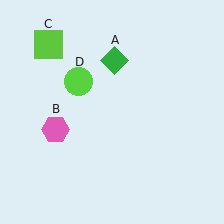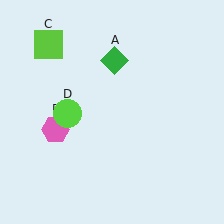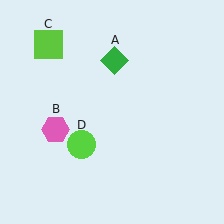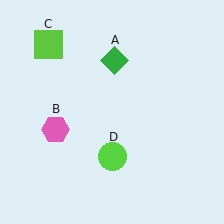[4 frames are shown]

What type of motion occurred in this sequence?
The lime circle (object D) rotated counterclockwise around the center of the scene.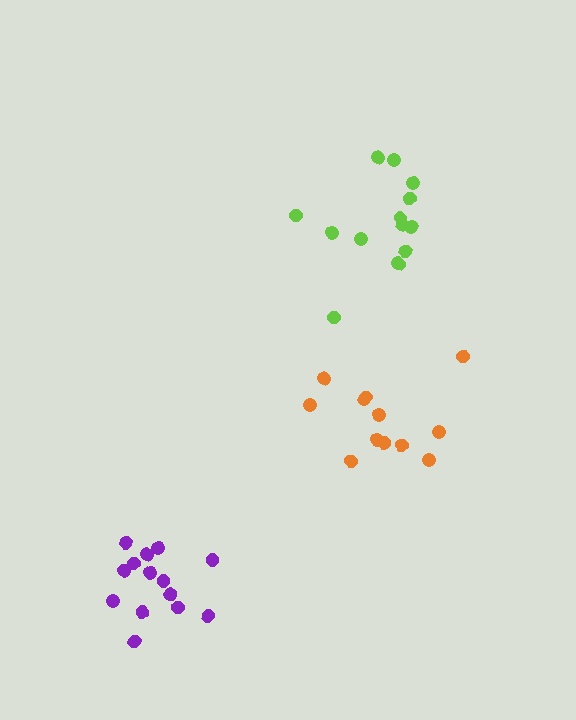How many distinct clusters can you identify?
There are 3 distinct clusters.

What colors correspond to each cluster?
The clusters are colored: purple, orange, lime.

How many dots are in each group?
Group 1: 14 dots, Group 2: 12 dots, Group 3: 14 dots (40 total).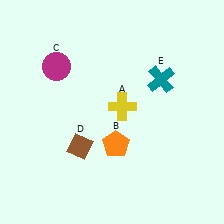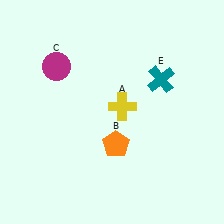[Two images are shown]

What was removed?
The brown diamond (D) was removed in Image 2.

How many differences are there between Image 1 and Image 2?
There is 1 difference between the two images.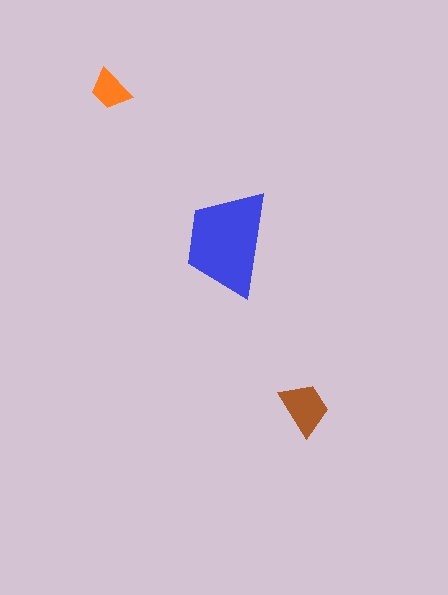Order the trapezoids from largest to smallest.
the blue one, the brown one, the orange one.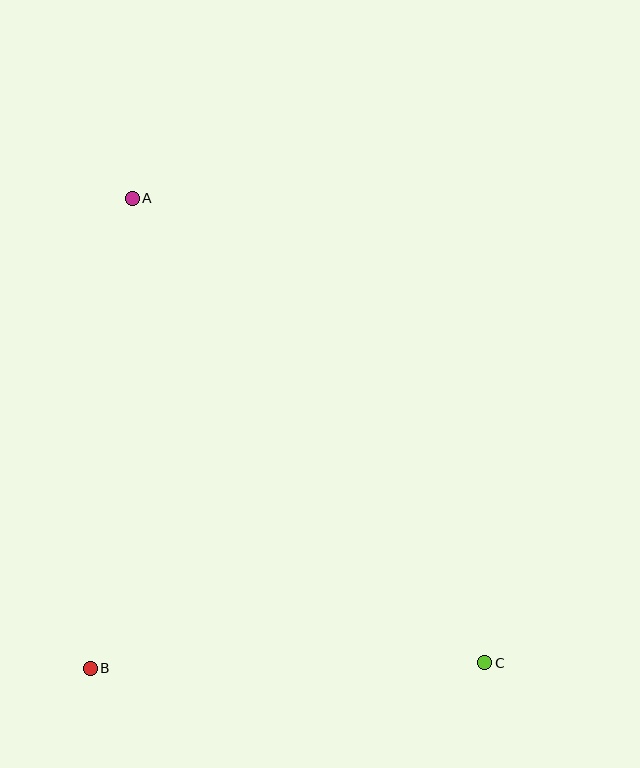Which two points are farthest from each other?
Points A and C are farthest from each other.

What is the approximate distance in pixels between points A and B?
The distance between A and B is approximately 472 pixels.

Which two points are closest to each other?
Points B and C are closest to each other.